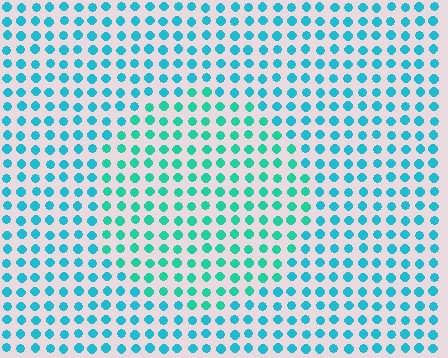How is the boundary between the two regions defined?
The boundary is defined purely by a slight shift in hue (about 25 degrees). Spacing, size, and orientation are identical on both sides.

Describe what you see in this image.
The image is filled with small cyan elements in a uniform arrangement. A circle-shaped region is visible where the elements are tinted to a slightly different hue, forming a subtle color boundary.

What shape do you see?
I see a circle.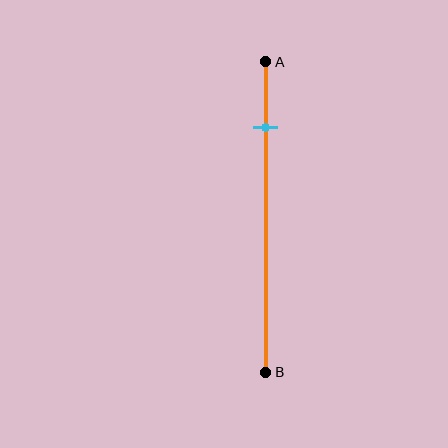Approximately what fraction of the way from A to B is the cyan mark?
The cyan mark is approximately 20% of the way from A to B.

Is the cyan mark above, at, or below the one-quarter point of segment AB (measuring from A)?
The cyan mark is above the one-quarter point of segment AB.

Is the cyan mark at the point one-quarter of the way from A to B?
No, the mark is at about 20% from A, not at the 25% one-quarter point.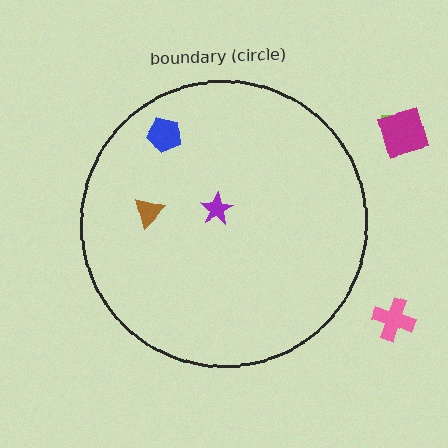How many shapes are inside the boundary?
3 inside, 3 outside.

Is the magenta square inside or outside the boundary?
Outside.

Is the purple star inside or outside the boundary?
Inside.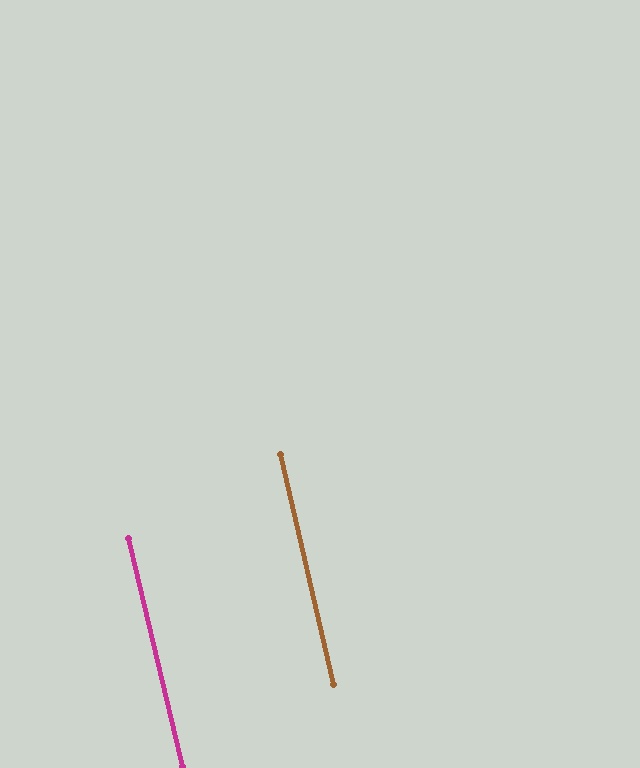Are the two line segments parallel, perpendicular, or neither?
Parallel — their directions differ by only 0.4°.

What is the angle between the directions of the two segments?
Approximately 0 degrees.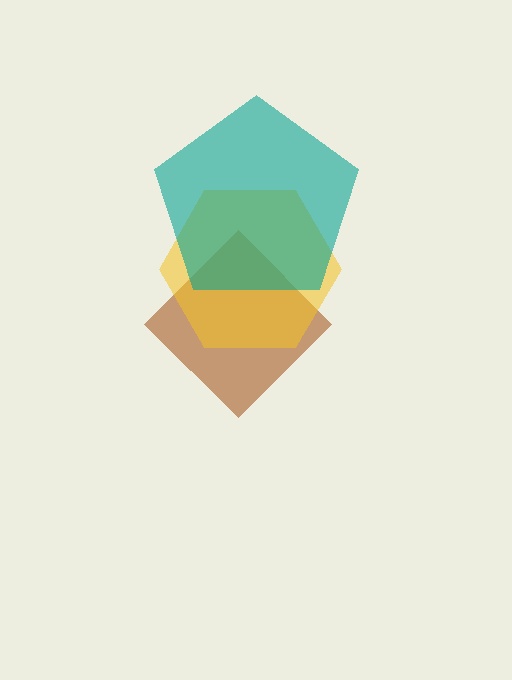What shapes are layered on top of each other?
The layered shapes are: a brown diamond, a yellow hexagon, a teal pentagon.